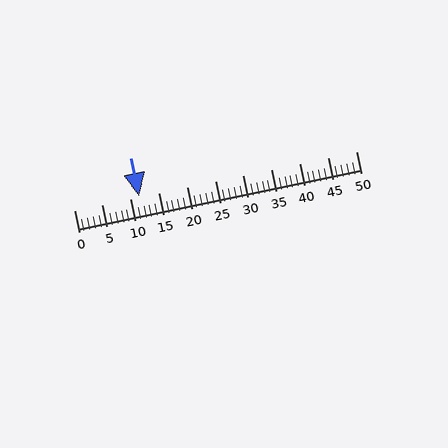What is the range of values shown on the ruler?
The ruler shows values from 0 to 50.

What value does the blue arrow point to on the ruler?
The blue arrow points to approximately 12.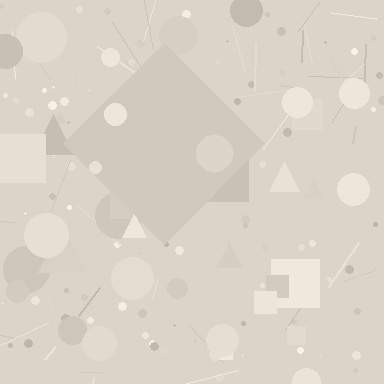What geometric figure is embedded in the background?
A diamond is embedded in the background.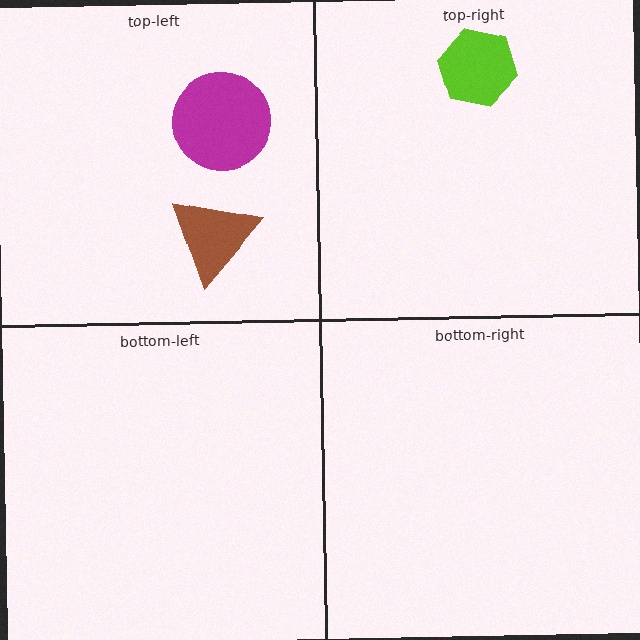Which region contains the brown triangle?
The top-left region.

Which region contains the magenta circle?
The top-left region.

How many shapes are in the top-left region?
2.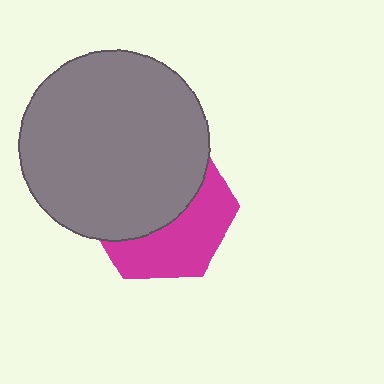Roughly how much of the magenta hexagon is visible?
A small part of it is visible (roughly 43%).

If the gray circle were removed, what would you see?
You would see the complete magenta hexagon.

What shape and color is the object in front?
The object in front is a gray circle.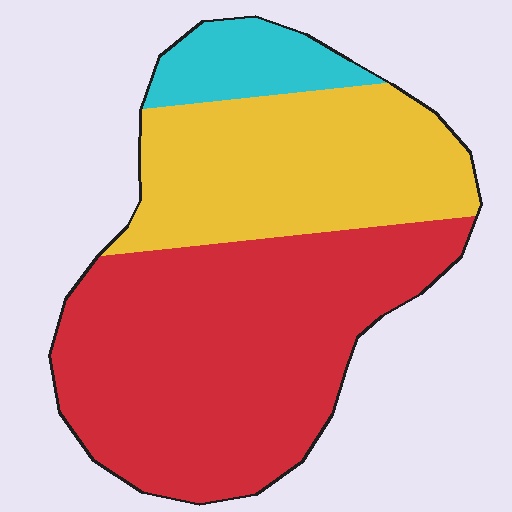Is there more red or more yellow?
Red.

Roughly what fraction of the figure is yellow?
Yellow covers around 35% of the figure.